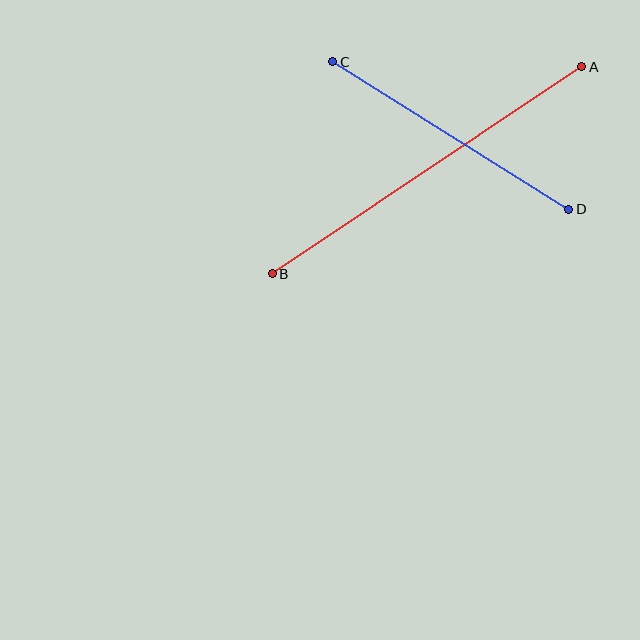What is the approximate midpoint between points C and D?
The midpoint is at approximately (451, 136) pixels.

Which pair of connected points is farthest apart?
Points A and B are farthest apart.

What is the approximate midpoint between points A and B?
The midpoint is at approximately (427, 170) pixels.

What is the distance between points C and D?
The distance is approximately 278 pixels.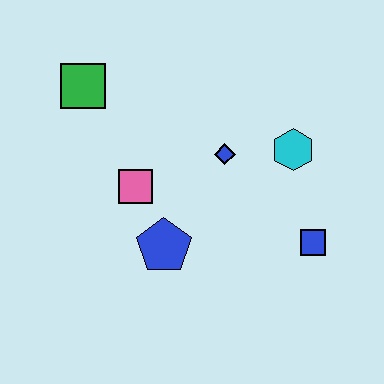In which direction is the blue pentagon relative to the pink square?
The blue pentagon is below the pink square.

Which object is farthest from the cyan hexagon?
The green square is farthest from the cyan hexagon.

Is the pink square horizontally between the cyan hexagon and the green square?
Yes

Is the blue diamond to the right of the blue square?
No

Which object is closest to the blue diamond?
The cyan hexagon is closest to the blue diamond.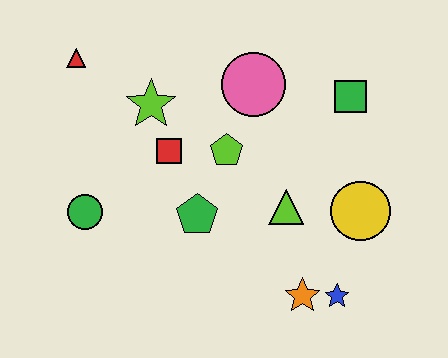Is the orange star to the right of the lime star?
Yes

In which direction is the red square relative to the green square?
The red square is to the left of the green square.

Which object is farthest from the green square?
The green circle is farthest from the green square.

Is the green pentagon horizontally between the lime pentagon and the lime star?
Yes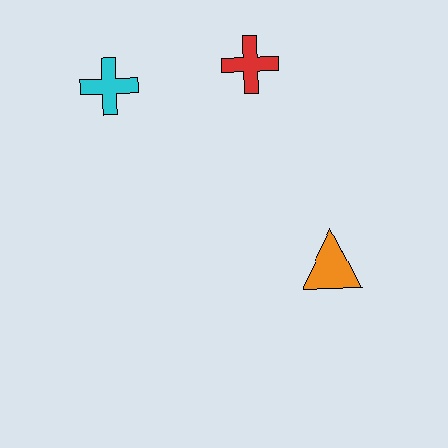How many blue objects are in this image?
There are no blue objects.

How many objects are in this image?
There are 3 objects.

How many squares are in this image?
There are no squares.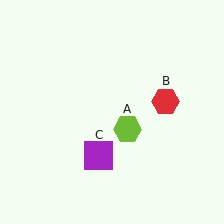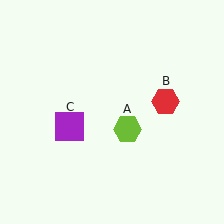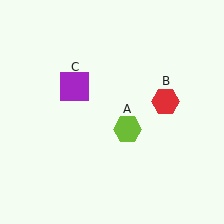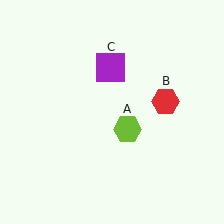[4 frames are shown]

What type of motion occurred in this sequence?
The purple square (object C) rotated clockwise around the center of the scene.